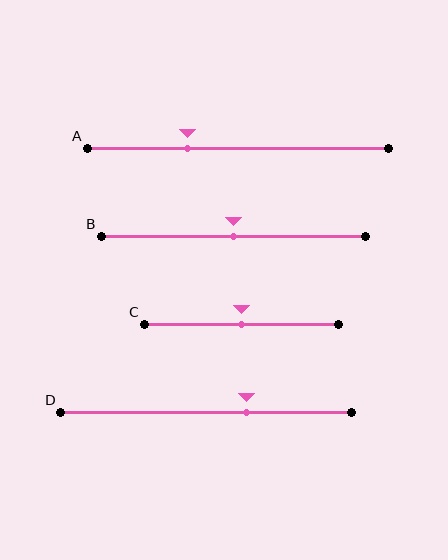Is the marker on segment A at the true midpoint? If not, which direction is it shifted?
No, the marker on segment A is shifted to the left by about 17% of the segment length.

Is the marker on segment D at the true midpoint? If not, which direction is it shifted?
No, the marker on segment D is shifted to the right by about 14% of the segment length.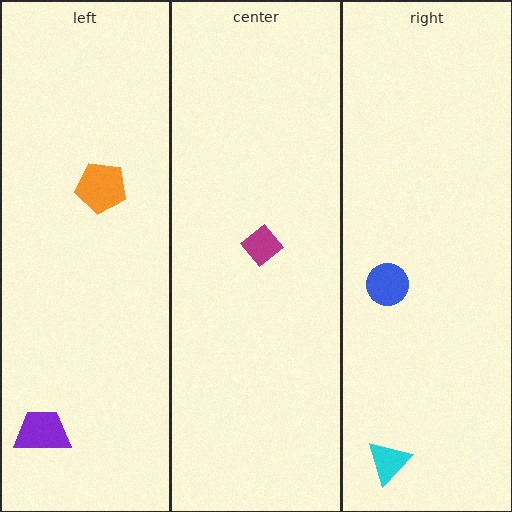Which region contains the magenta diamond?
The center region.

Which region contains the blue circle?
The right region.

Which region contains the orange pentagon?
The left region.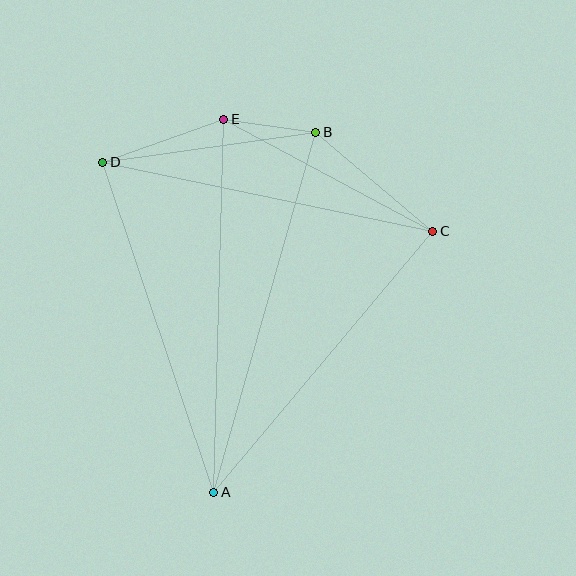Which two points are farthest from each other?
Points A and B are farthest from each other.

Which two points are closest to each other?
Points B and E are closest to each other.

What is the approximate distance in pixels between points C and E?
The distance between C and E is approximately 237 pixels.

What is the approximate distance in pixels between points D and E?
The distance between D and E is approximately 128 pixels.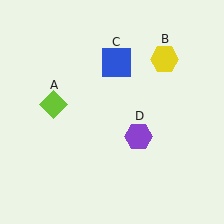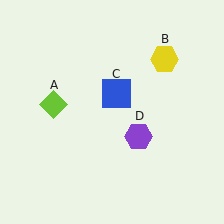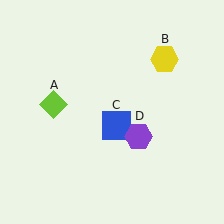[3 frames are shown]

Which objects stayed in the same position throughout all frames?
Lime diamond (object A) and yellow hexagon (object B) and purple hexagon (object D) remained stationary.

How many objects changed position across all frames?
1 object changed position: blue square (object C).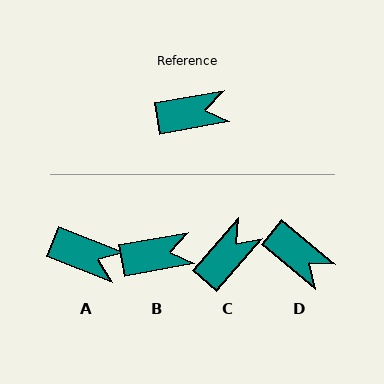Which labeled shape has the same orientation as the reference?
B.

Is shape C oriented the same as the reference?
No, it is off by about 39 degrees.